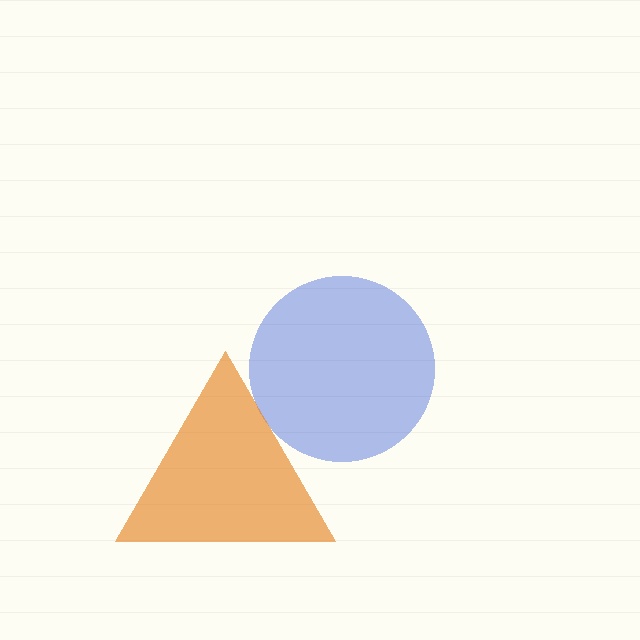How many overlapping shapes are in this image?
There are 2 overlapping shapes in the image.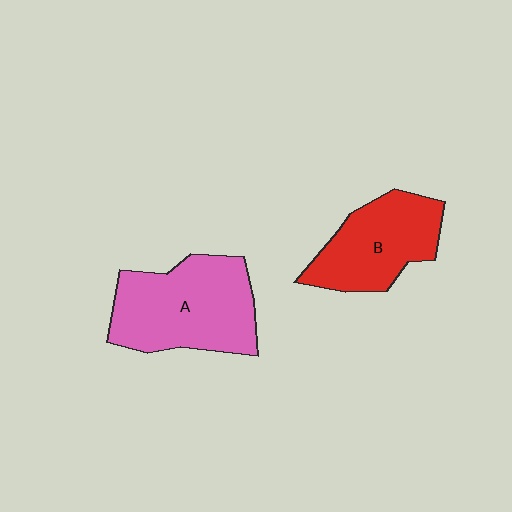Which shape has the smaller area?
Shape B (red).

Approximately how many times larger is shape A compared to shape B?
Approximately 1.3 times.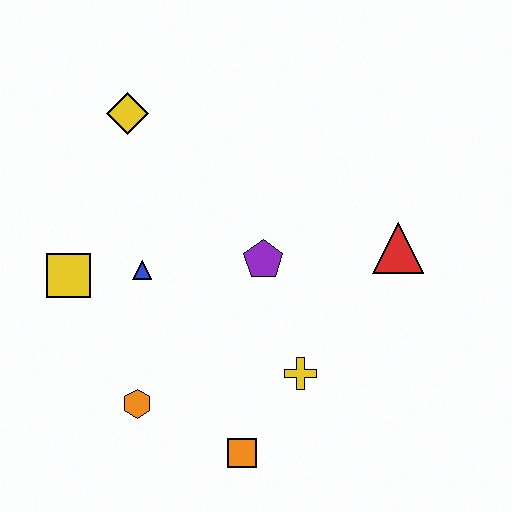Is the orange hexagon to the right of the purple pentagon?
No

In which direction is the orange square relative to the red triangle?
The orange square is below the red triangle.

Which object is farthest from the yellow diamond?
The orange square is farthest from the yellow diamond.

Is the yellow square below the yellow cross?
No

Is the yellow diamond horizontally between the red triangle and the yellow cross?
No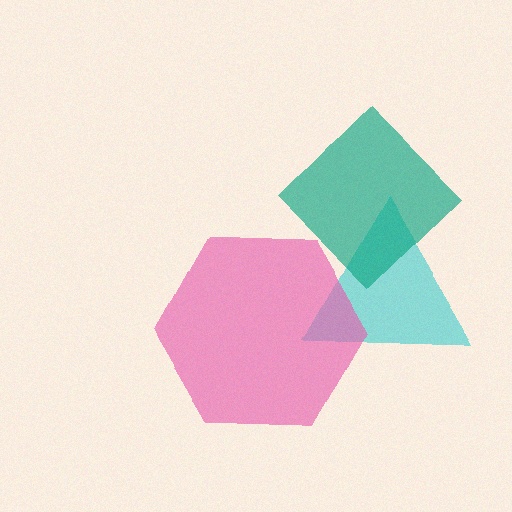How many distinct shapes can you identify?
There are 3 distinct shapes: a cyan triangle, a teal diamond, a pink hexagon.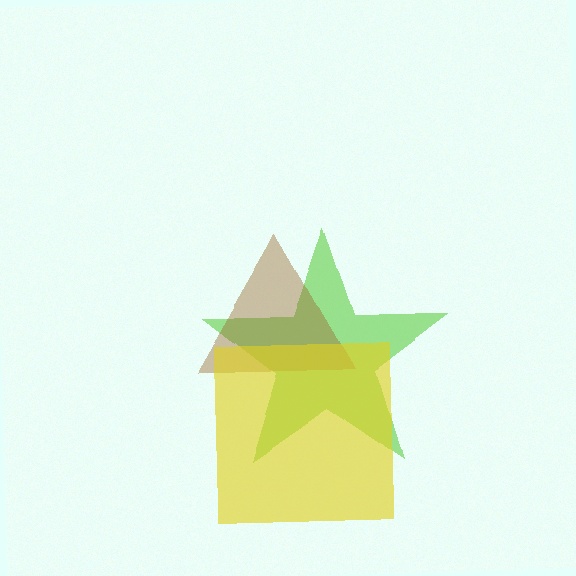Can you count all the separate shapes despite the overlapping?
Yes, there are 3 separate shapes.